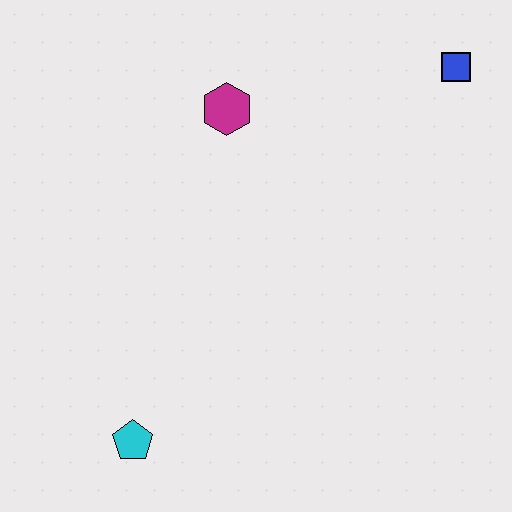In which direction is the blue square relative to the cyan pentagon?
The blue square is above the cyan pentagon.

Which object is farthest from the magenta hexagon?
The cyan pentagon is farthest from the magenta hexagon.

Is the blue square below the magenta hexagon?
No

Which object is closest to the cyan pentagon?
The magenta hexagon is closest to the cyan pentagon.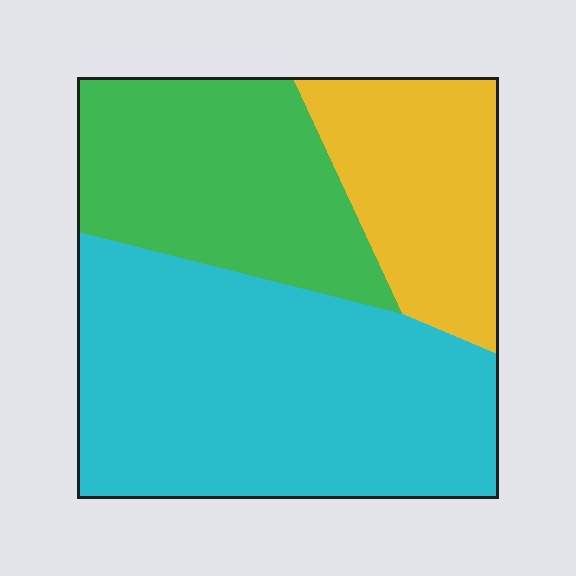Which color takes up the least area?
Yellow, at roughly 20%.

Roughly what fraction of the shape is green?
Green covers about 30% of the shape.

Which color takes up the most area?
Cyan, at roughly 50%.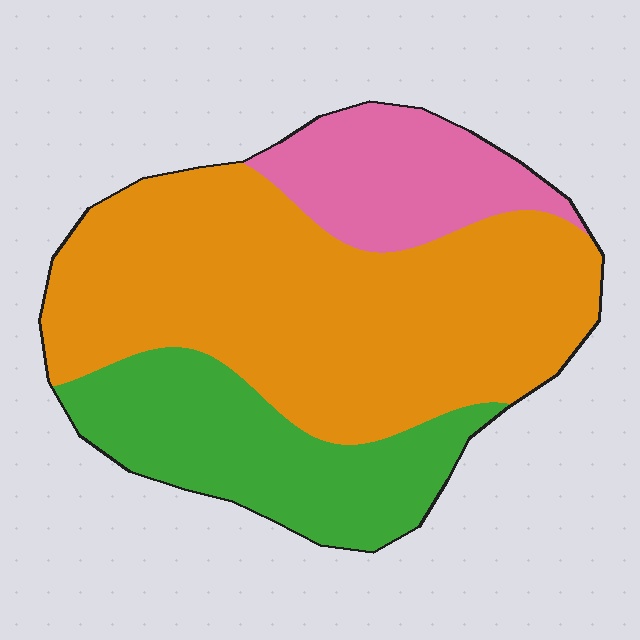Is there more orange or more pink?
Orange.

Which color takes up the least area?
Pink, at roughly 15%.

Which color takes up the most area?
Orange, at roughly 60%.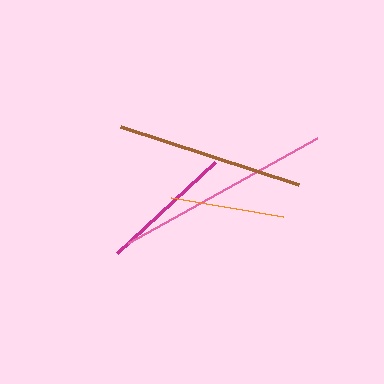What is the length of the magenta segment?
The magenta segment is approximately 134 pixels long.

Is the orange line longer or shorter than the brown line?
The brown line is longer than the orange line.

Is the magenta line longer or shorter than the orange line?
The magenta line is longer than the orange line.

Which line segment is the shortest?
The orange line is the shortest at approximately 113 pixels.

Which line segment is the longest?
The pink line is the longest at approximately 216 pixels.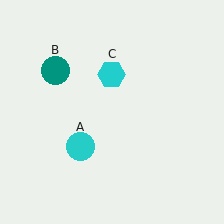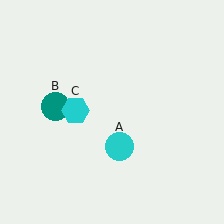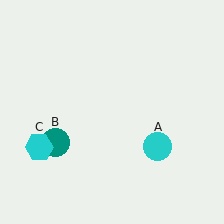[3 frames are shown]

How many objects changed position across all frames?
3 objects changed position: cyan circle (object A), teal circle (object B), cyan hexagon (object C).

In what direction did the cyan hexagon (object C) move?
The cyan hexagon (object C) moved down and to the left.